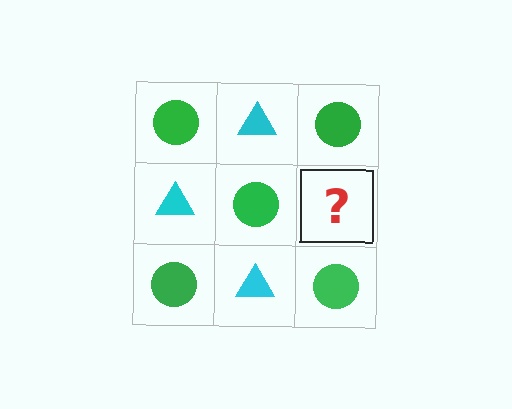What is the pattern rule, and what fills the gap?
The rule is that it alternates green circle and cyan triangle in a checkerboard pattern. The gap should be filled with a cyan triangle.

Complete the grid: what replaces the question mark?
The question mark should be replaced with a cyan triangle.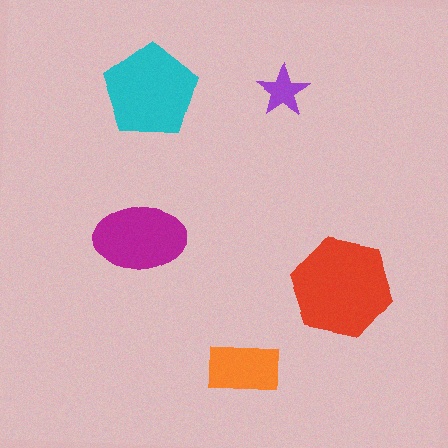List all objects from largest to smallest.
The red hexagon, the cyan pentagon, the magenta ellipse, the orange rectangle, the purple star.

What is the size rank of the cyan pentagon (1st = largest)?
2nd.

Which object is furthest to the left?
The magenta ellipse is leftmost.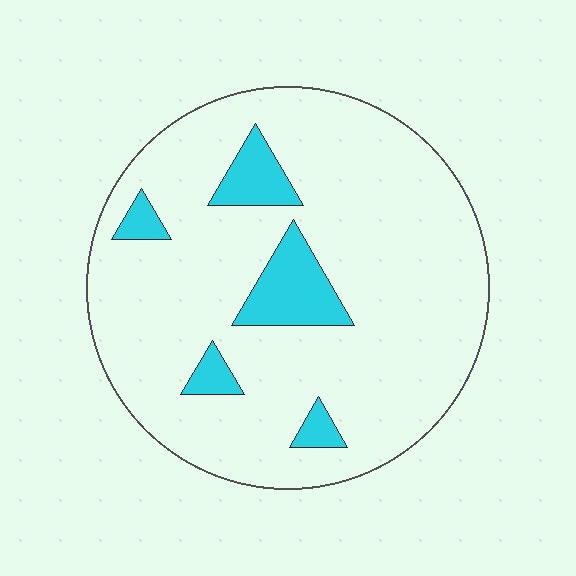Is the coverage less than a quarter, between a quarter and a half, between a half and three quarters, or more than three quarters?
Less than a quarter.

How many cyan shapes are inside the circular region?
5.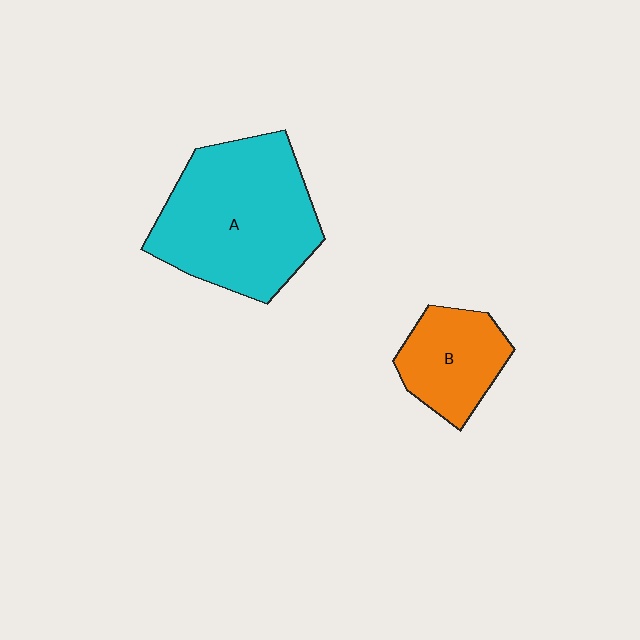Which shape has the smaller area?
Shape B (orange).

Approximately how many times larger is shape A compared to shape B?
Approximately 2.1 times.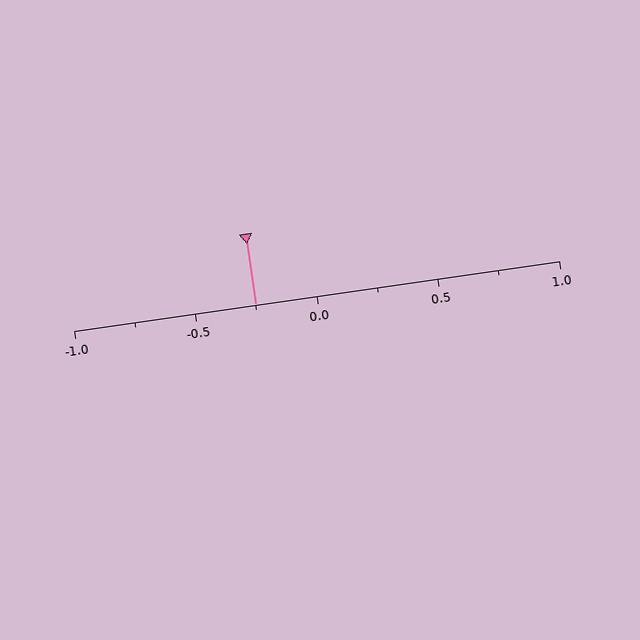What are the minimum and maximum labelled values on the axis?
The axis runs from -1.0 to 1.0.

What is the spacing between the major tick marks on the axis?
The major ticks are spaced 0.5 apart.